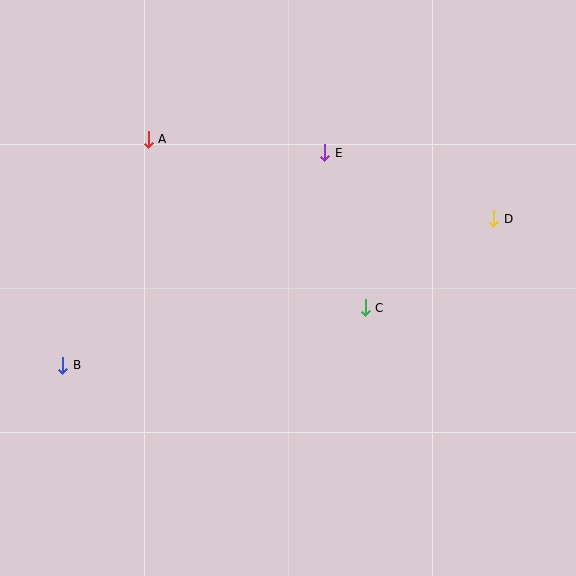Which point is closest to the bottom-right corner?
Point C is closest to the bottom-right corner.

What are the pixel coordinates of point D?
Point D is at (494, 219).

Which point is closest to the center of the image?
Point C at (365, 308) is closest to the center.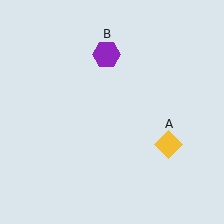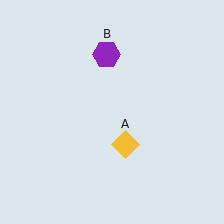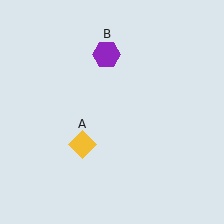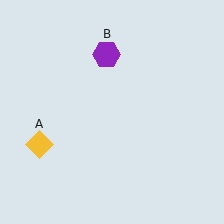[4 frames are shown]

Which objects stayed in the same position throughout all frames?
Purple hexagon (object B) remained stationary.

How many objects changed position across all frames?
1 object changed position: yellow diamond (object A).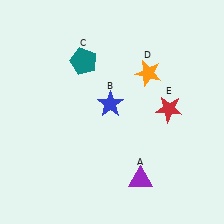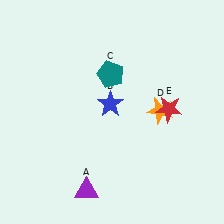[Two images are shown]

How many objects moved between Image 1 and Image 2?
3 objects moved between the two images.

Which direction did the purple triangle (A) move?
The purple triangle (A) moved left.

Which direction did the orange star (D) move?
The orange star (D) moved down.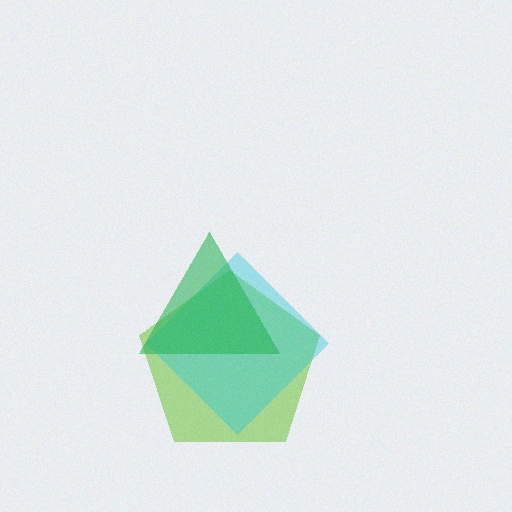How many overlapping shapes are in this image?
There are 3 overlapping shapes in the image.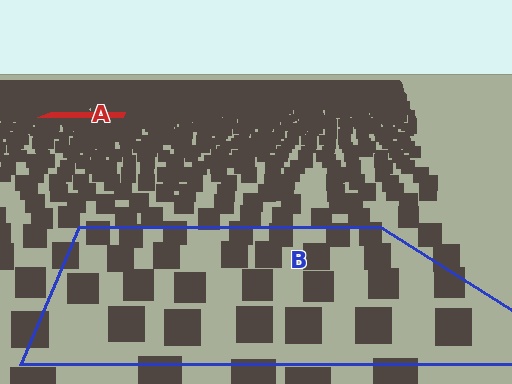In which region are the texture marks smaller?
The texture marks are smaller in region A, because it is farther away.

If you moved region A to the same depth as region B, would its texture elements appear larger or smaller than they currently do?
They would appear larger. At a closer depth, the same texture elements are projected at a bigger on-screen size.